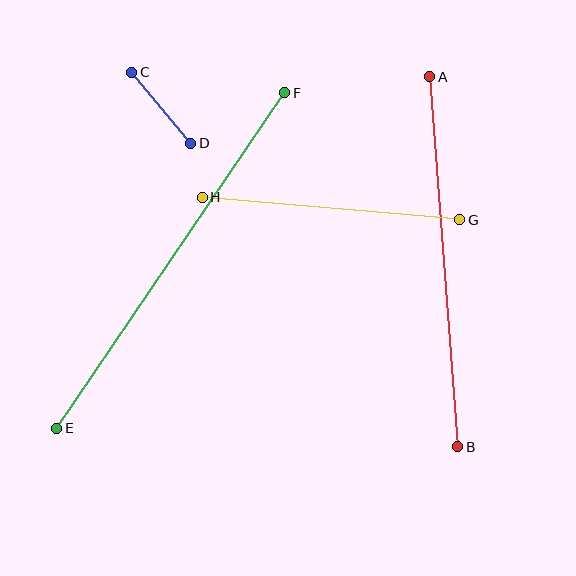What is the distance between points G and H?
The distance is approximately 258 pixels.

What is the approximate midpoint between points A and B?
The midpoint is at approximately (444, 262) pixels.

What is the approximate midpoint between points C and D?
The midpoint is at approximately (161, 108) pixels.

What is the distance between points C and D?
The distance is approximately 92 pixels.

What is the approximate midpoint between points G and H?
The midpoint is at approximately (331, 209) pixels.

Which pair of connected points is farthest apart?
Points E and F are farthest apart.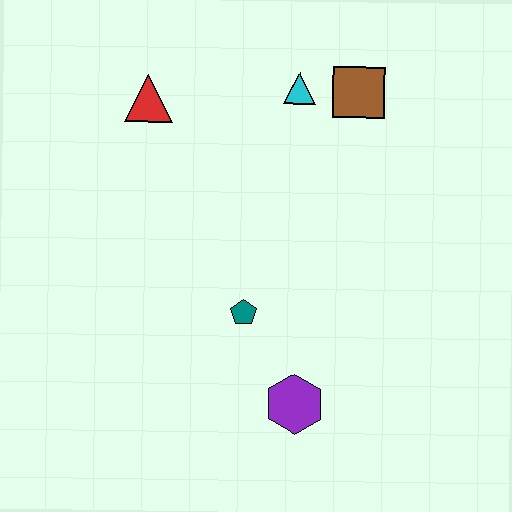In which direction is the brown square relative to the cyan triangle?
The brown square is to the right of the cyan triangle.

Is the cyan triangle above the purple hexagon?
Yes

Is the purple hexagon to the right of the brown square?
No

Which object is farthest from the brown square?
The purple hexagon is farthest from the brown square.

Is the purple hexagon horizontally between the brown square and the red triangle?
Yes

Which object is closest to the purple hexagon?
The teal pentagon is closest to the purple hexagon.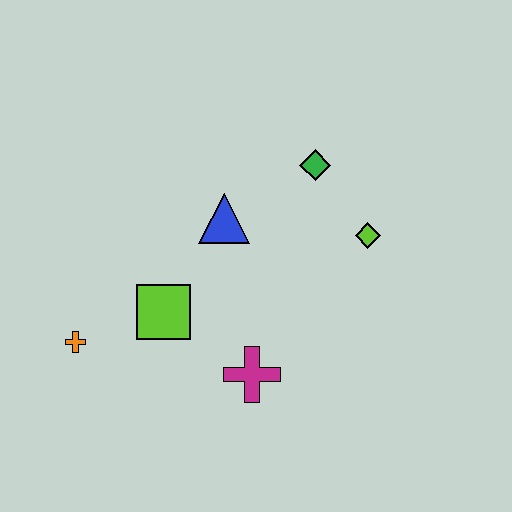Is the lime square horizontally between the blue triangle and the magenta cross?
No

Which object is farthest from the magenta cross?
The green diamond is farthest from the magenta cross.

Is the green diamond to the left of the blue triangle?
No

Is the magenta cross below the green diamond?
Yes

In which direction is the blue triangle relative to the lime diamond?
The blue triangle is to the left of the lime diamond.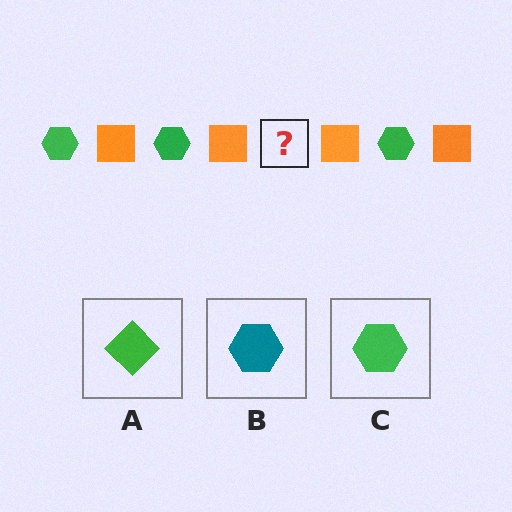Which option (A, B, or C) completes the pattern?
C.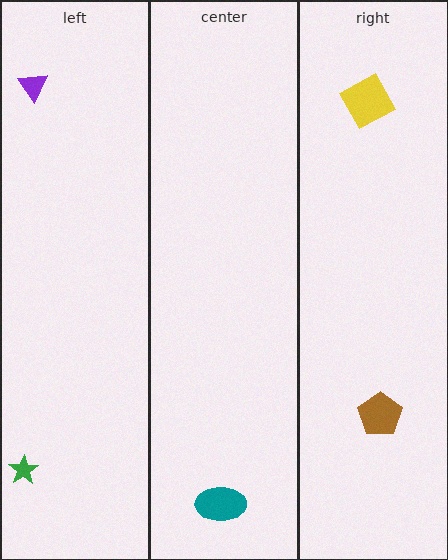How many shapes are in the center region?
1.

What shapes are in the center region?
The teal ellipse.